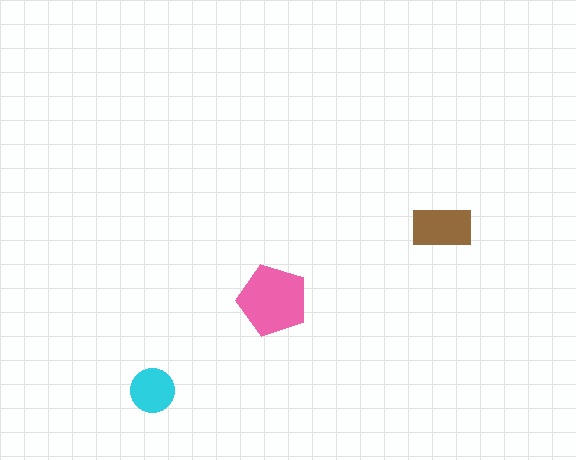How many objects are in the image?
There are 3 objects in the image.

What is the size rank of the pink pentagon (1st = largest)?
1st.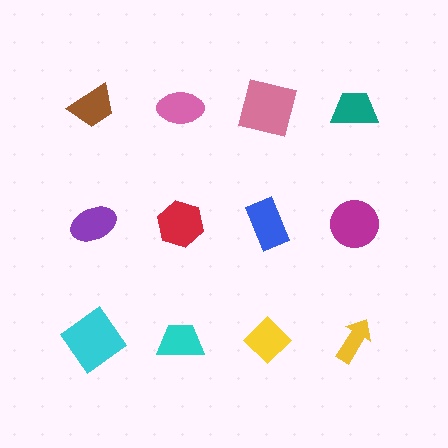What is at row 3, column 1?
A cyan diamond.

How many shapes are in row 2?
4 shapes.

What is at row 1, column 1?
A brown trapezoid.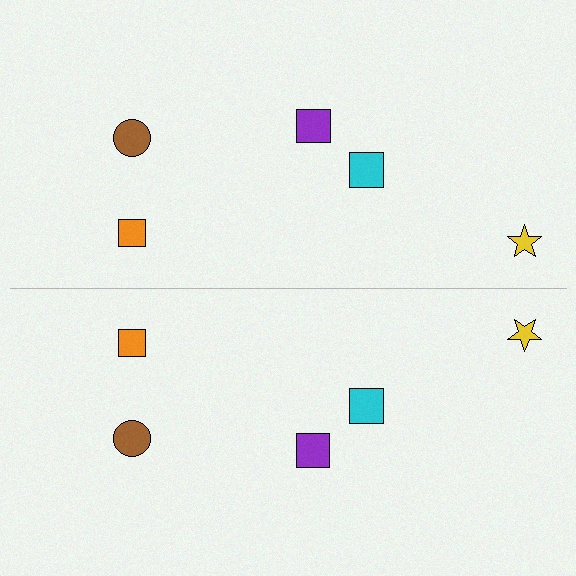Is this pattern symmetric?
Yes, this pattern has bilateral (reflection) symmetry.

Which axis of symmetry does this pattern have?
The pattern has a horizontal axis of symmetry running through the center of the image.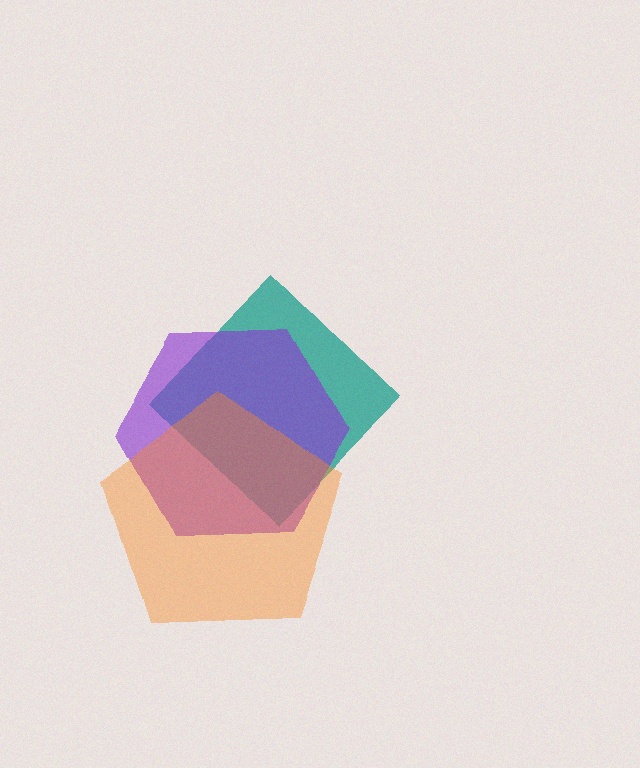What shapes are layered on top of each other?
The layered shapes are: a teal diamond, a purple hexagon, an orange pentagon.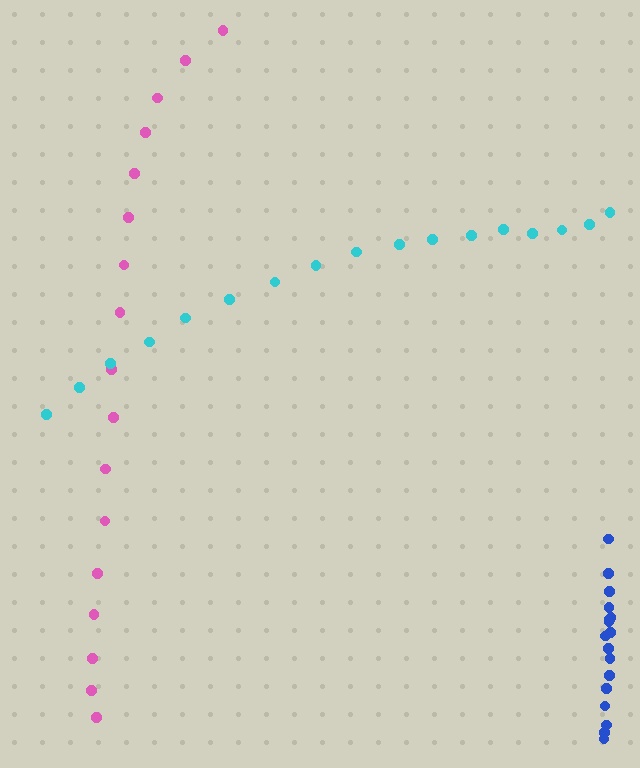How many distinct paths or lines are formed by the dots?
There are 3 distinct paths.